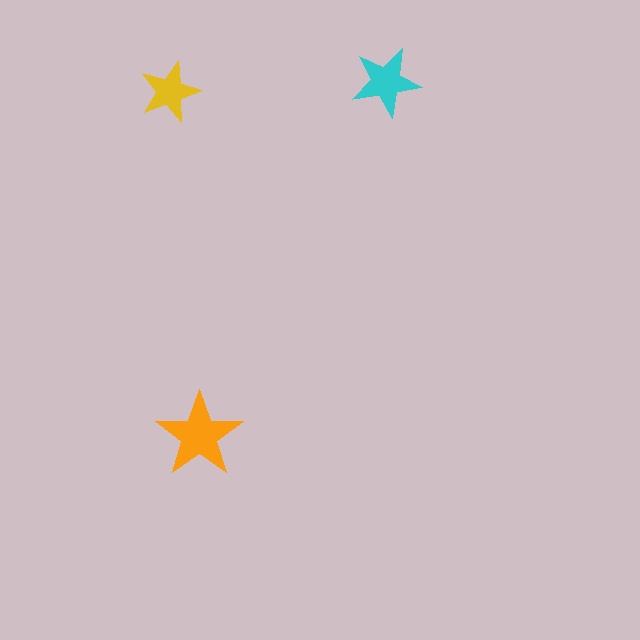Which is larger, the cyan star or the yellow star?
The cyan one.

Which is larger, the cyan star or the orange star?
The orange one.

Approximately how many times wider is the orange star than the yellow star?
About 1.5 times wider.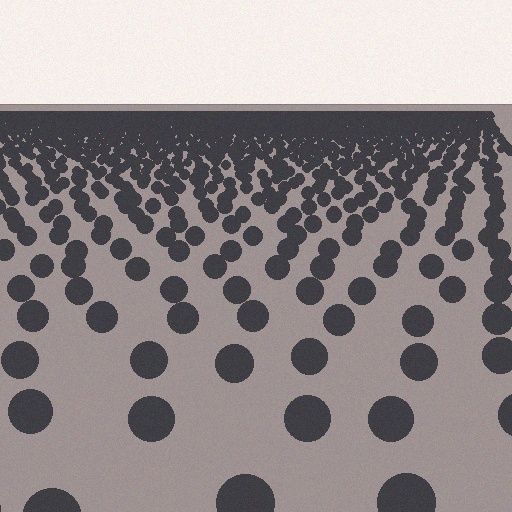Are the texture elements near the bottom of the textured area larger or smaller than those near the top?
Larger. Near the bottom, elements are closer to the viewer and appear at a bigger on-screen size.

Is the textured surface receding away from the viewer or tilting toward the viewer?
The surface is receding away from the viewer. Texture elements get smaller and denser toward the top.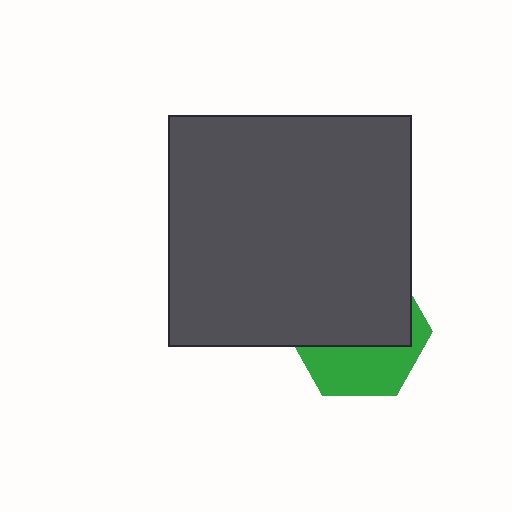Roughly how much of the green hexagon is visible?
A small part of it is visible (roughly 39%).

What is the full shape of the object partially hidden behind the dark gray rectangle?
The partially hidden object is a green hexagon.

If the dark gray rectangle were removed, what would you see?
You would see the complete green hexagon.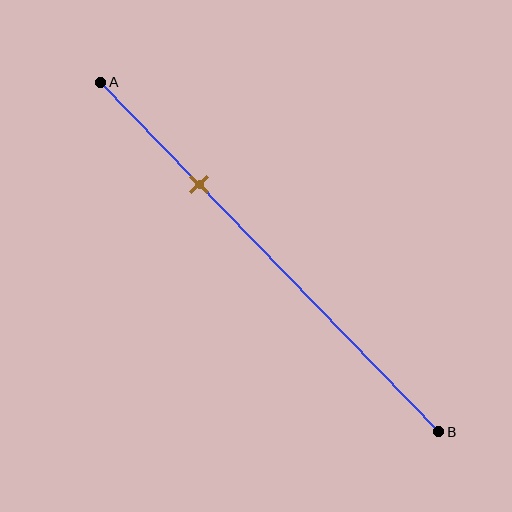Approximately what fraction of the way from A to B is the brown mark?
The brown mark is approximately 30% of the way from A to B.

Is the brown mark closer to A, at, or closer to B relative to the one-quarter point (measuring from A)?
The brown mark is closer to point B than the one-quarter point of segment AB.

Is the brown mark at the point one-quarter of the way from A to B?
No, the mark is at about 30% from A, not at the 25% one-quarter point.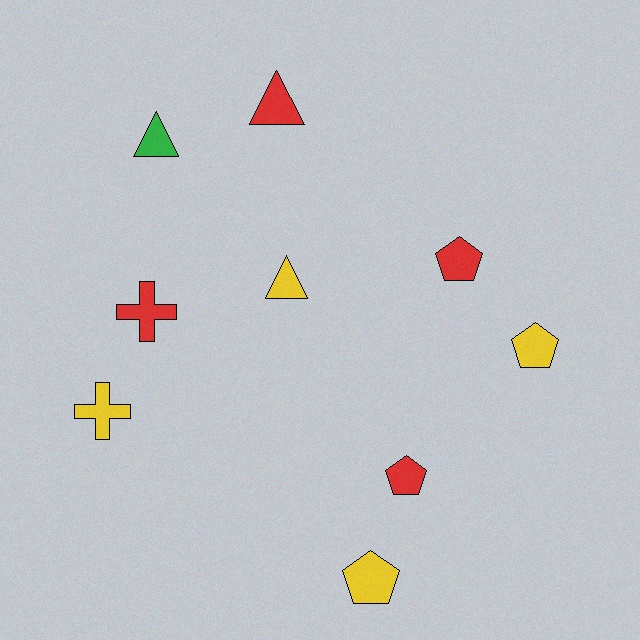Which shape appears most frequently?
Pentagon, with 4 objects.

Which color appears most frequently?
Yellow, with 4 objects.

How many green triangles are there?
There is 1 green triangle.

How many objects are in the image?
There are 9 objects.